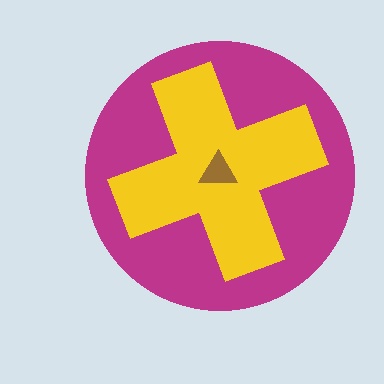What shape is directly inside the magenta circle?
The yellow cross.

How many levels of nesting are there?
3.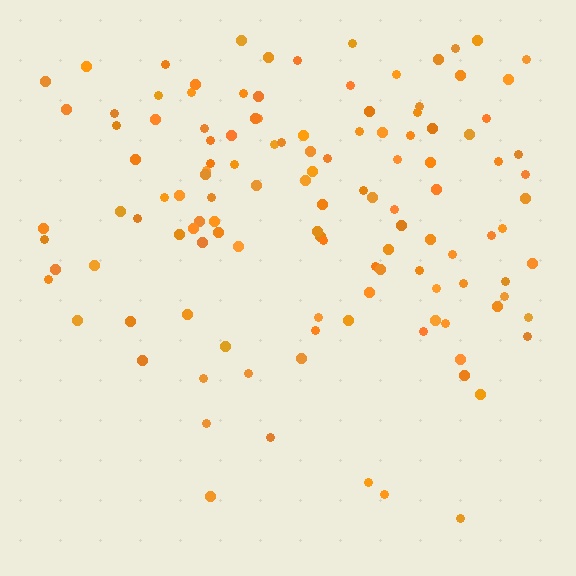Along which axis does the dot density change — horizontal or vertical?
Vertical.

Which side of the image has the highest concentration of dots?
The top.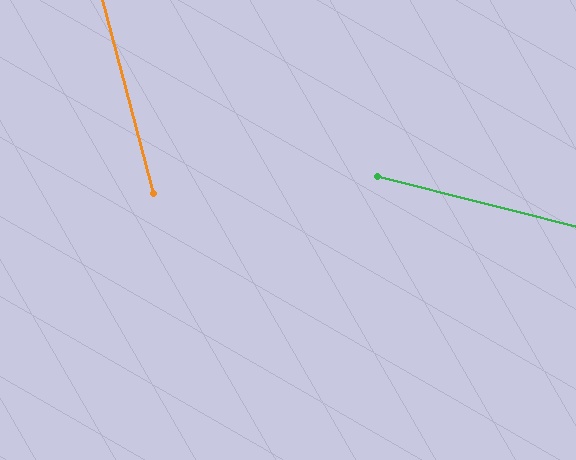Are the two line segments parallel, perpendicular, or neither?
Neither parallel nor perpendicular — they differ by about 61°.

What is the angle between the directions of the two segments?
Approximately 61 degrees.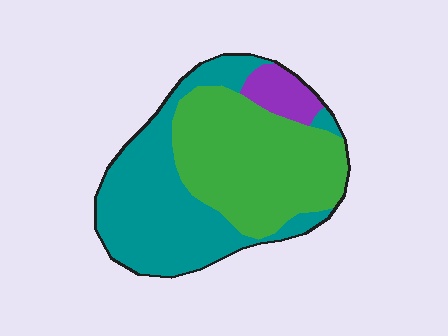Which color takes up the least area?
Purple, at roughly 10%.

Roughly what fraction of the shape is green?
Green takes up between a quarter and a half of the shape.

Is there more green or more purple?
Green.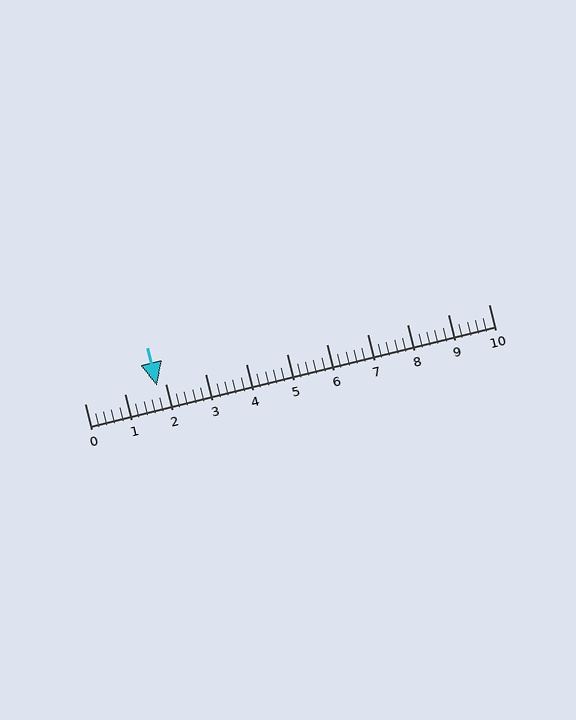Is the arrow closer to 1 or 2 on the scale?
The arrow is closer to 2.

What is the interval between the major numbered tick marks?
The major tick marks are spaced 1 units apart.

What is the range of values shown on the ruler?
The ruler shows values from 0 to 10.